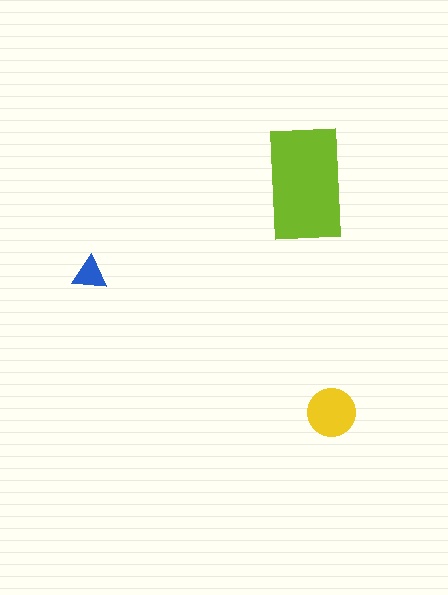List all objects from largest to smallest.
The lime rectangle, the yellow circle, the blue triangle.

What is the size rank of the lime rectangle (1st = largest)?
1st.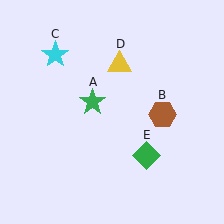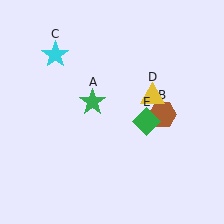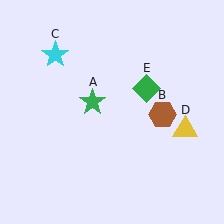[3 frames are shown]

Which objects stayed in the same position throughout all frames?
Green star (object A) and brown hexagon (object B) and cyan star (object C) remained stationary.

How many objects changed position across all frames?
2 objects changed position: yellow triangle (object D), green diamond (object E).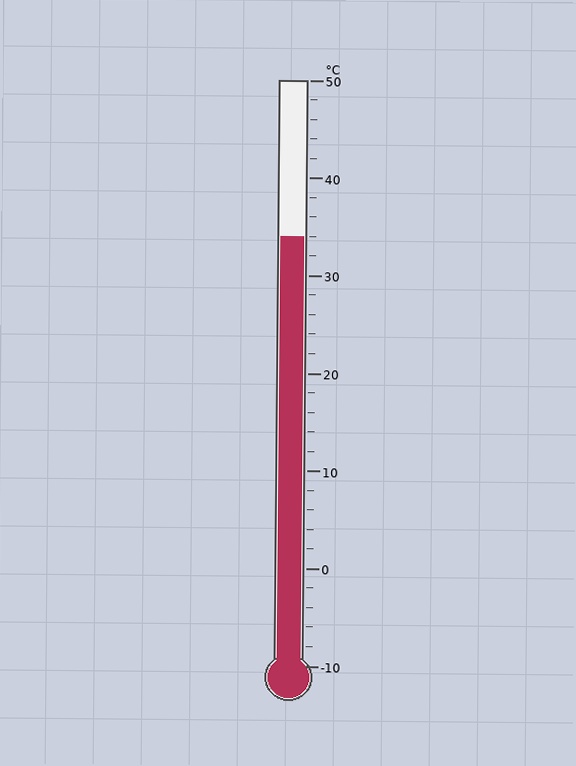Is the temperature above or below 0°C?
The temperature is above 0°C.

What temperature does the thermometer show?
The thermometer shows approximately 34°C.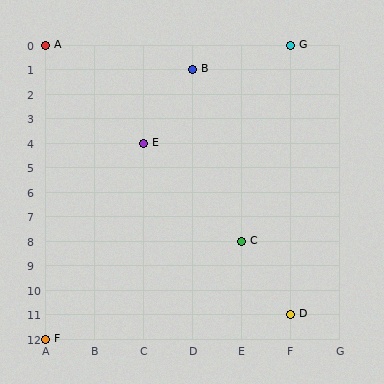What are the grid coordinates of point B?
Point B is at grid coordinates (D, 1).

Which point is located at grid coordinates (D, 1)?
Point B is at (D, 1).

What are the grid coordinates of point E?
Point E is at grid coordinates (C, 4).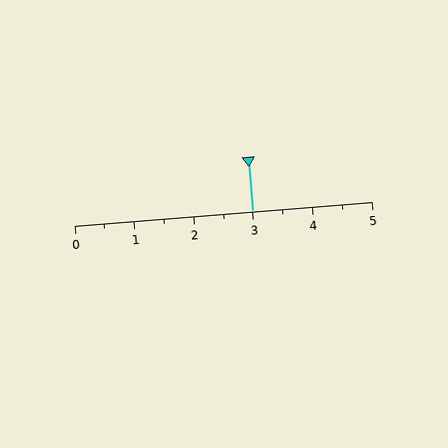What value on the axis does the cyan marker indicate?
The marker indicates approximately 3.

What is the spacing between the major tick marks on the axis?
The major ticks are spaced 1 apart.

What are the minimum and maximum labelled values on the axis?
The axis runs from 0 to 5.